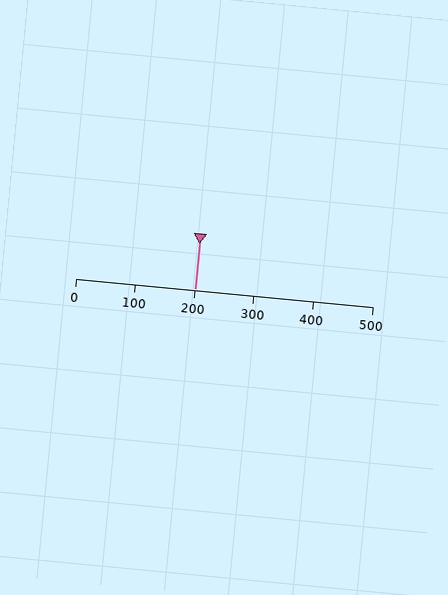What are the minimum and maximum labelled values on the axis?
The axis runs from 0 to 500.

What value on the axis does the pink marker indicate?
The marker indicates approximately 200.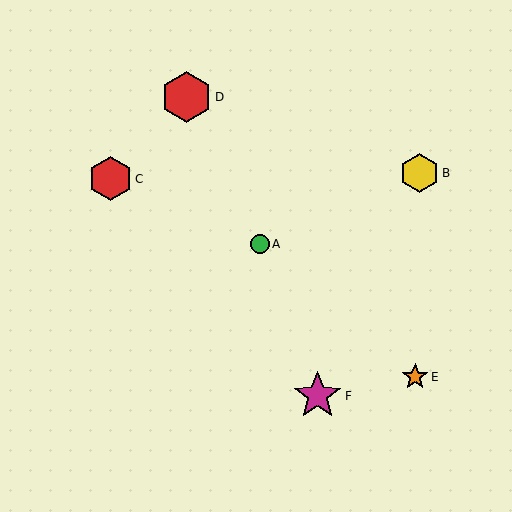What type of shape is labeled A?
Shape A is a green circle.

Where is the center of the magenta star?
The center of the magenta star is at (317, 396).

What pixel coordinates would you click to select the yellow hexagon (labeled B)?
Click at (420, 173) to select the yellow hexagon B.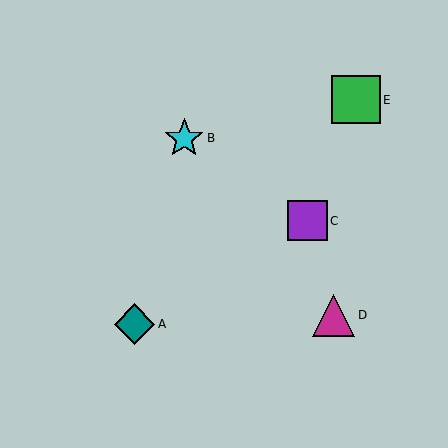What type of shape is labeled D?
Shape D is a magenta triangle.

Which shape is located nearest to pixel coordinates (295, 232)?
The purple square (labeled C) at (308, 221) is nearest to that location.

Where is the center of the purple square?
The center of the purple square is at (308, 221).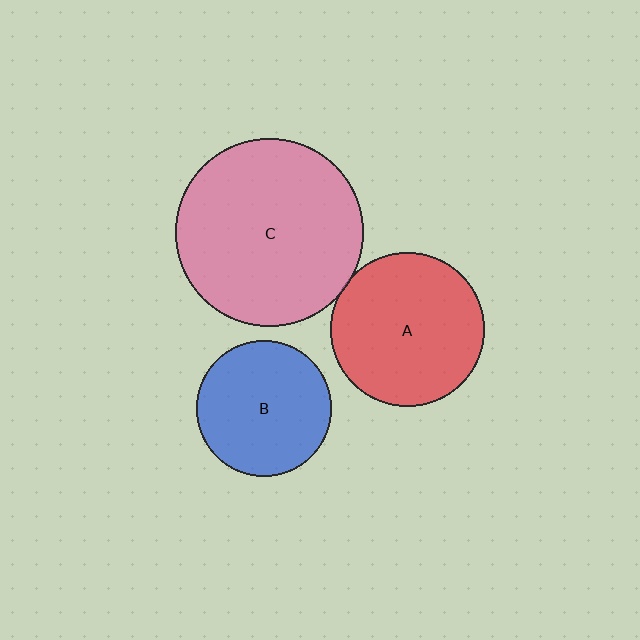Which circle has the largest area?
Circle C (pink).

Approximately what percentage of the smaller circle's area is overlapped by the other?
Approximately 5%.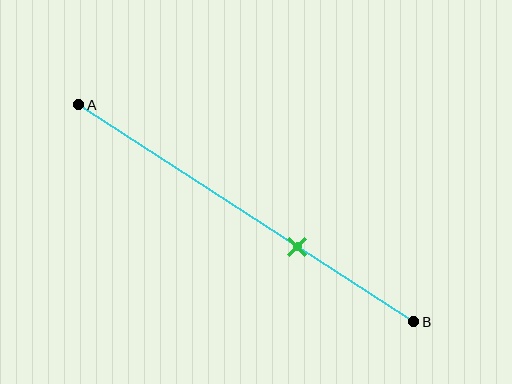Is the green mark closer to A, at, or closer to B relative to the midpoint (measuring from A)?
The green mark is closer to point B than the midpoint of segment AB.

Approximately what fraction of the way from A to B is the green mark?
The green mark is approximately 65% of the way from A to B.